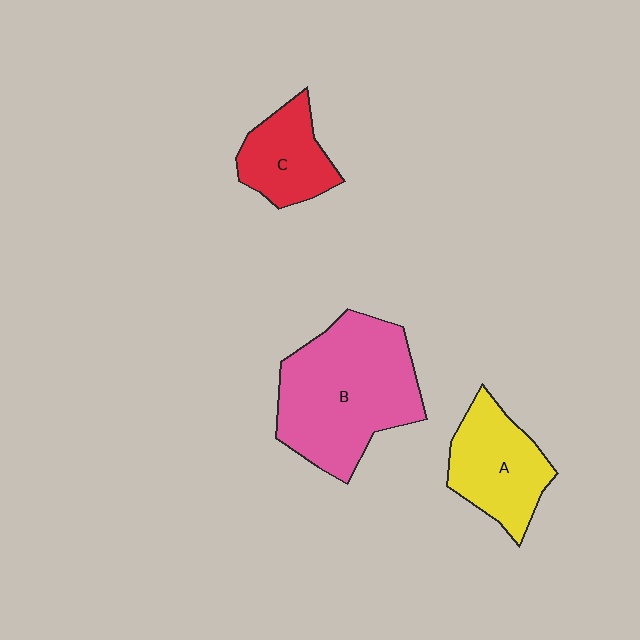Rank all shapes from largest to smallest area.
From largest to smallest: B (pink), A (yellow), C (red).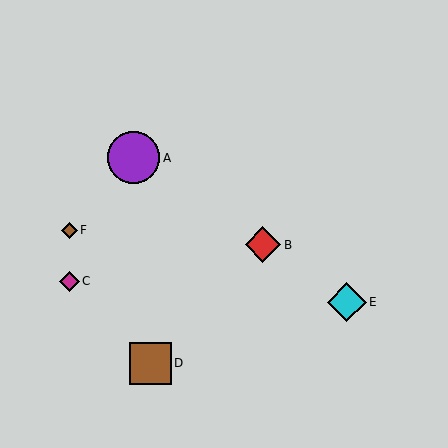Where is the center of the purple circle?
The center of the purple circle is at (134, 158).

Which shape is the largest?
The purple circle (labeled A) is the largest.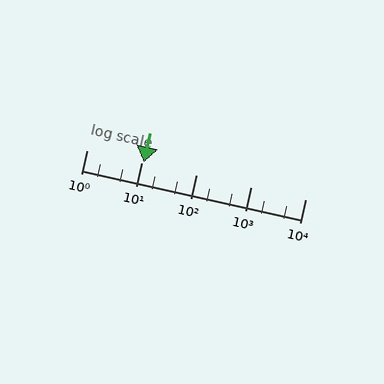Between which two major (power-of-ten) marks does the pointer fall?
The pointer is between 10 and 100.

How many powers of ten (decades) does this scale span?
The scale spans 4 decades, from 1 to 10000.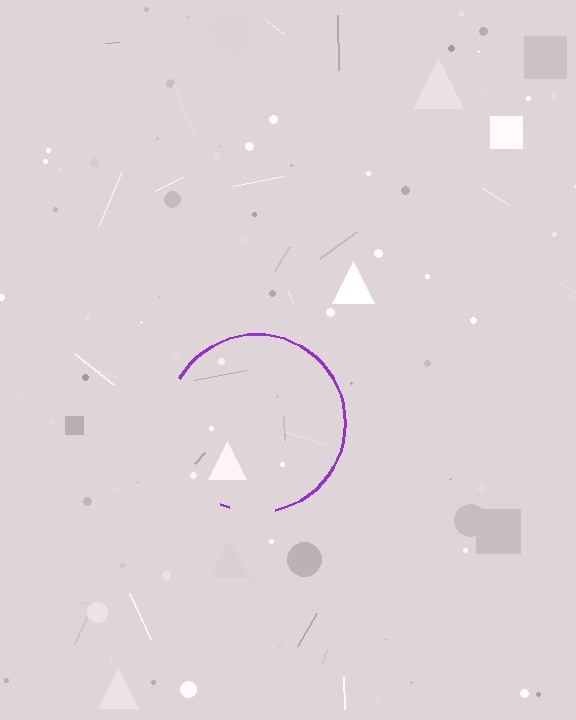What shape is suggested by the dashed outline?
The dashed outline suggests a circle.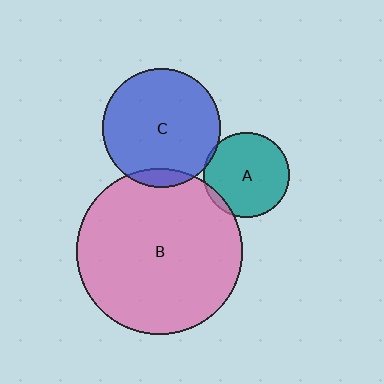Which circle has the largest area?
Circle B (pink).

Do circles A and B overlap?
Yes.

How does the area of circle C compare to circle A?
Approximately 1.9 times.